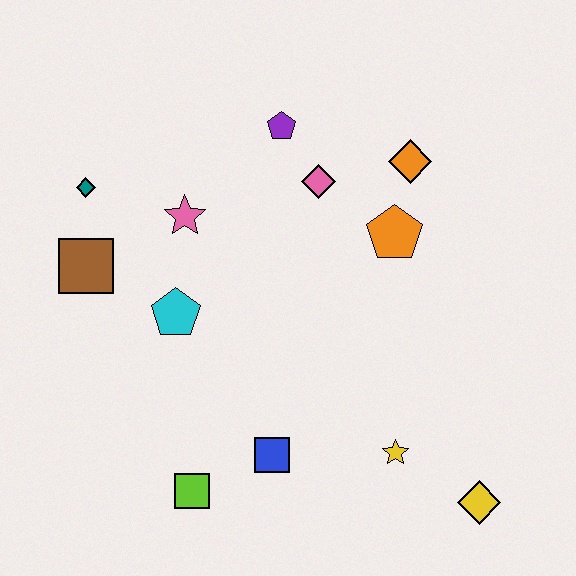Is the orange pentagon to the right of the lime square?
Yes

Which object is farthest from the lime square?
The orange diamond is farthest from the lime square.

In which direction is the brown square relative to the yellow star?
The brown square is to the left of the yellow star.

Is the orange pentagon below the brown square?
No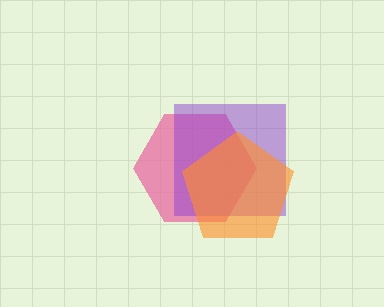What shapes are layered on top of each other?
The layered shapes are: a pink hexagon, a purple square, an orange pentagon.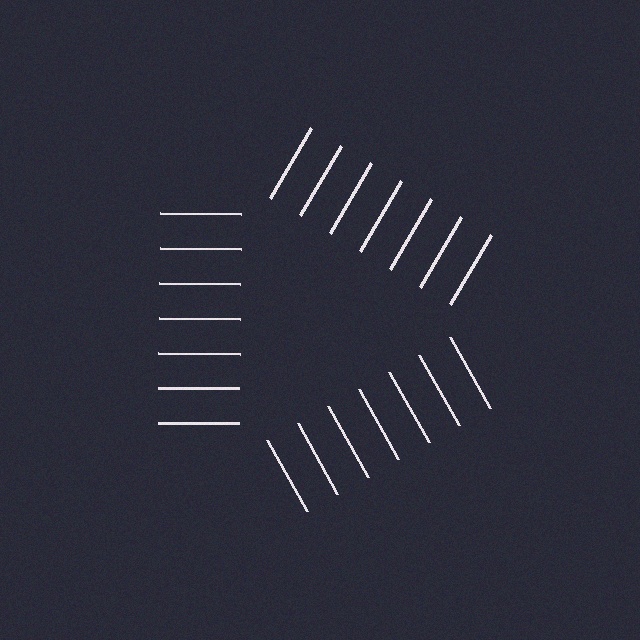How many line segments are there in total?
21 — 7 along each of the 3 edges.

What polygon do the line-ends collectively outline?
An illusory triangle — the line segments terminate on its edges but no continuous stroke is drawn.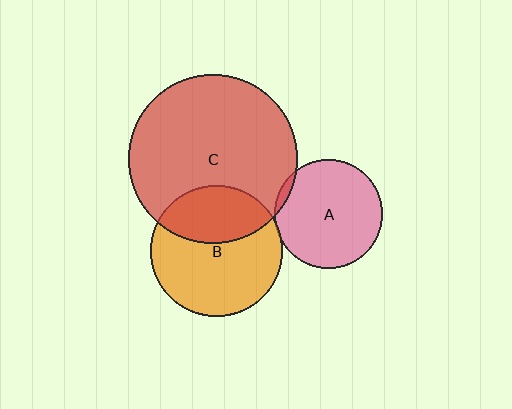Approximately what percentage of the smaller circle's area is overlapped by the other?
Approximately 5%.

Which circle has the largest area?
Circle C (red).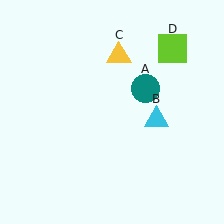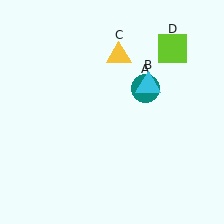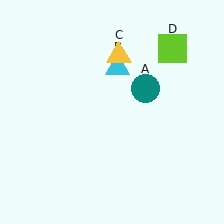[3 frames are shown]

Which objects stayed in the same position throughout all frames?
Teal circle (object A) and yellow triangle (object C) and lime square (object D) remained stationary.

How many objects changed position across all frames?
1 object changed position: cyan triangle (object B).